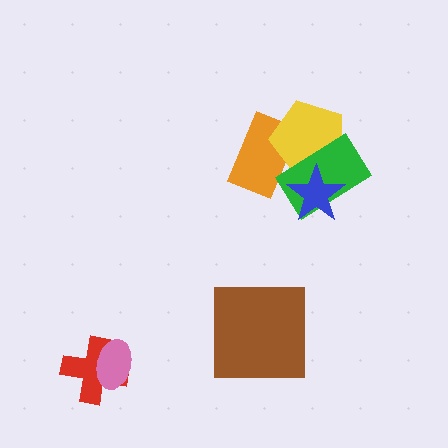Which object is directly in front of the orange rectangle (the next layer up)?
The yellow pentagon is directly in front of the orange rectangle.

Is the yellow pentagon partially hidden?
Yes, it is partially covered by another shape.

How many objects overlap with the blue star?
2 objects overlap with the blue star.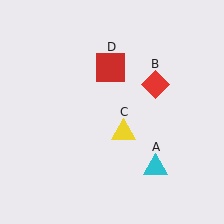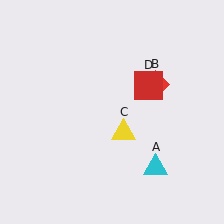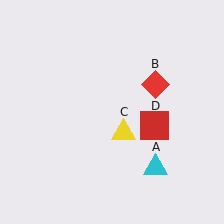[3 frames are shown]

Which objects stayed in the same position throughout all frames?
Cyan triangle (object A) and red diamond (object B) and yellow triangle (object C) remained stationary.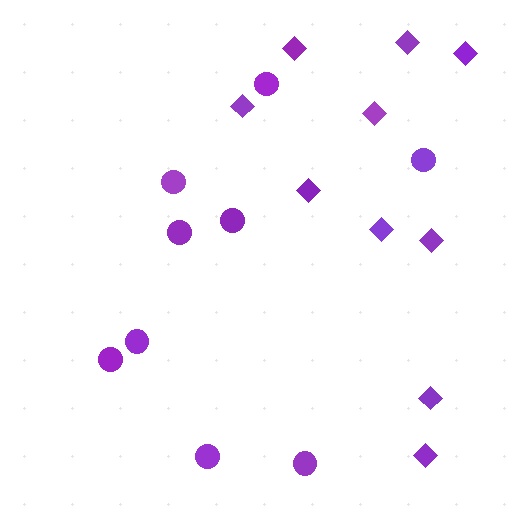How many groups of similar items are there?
There are 2 groups: one group of circles (9) and one group of diamonds (10).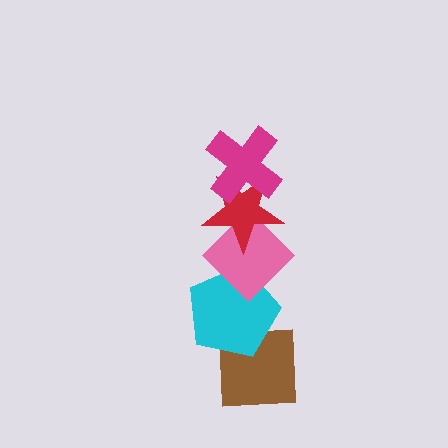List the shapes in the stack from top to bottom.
From top to bottom: the magenta cross, the red star, the pink diamond, the cyan pentagon, the brown square.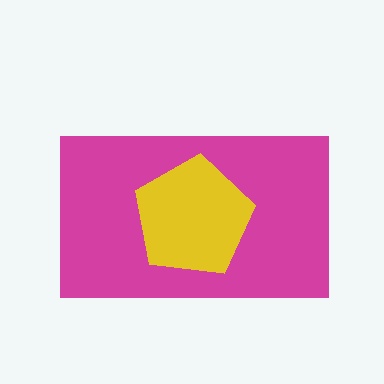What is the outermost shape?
The magenta rectangle.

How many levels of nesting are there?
2.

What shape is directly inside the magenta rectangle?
The yellow pentagon.